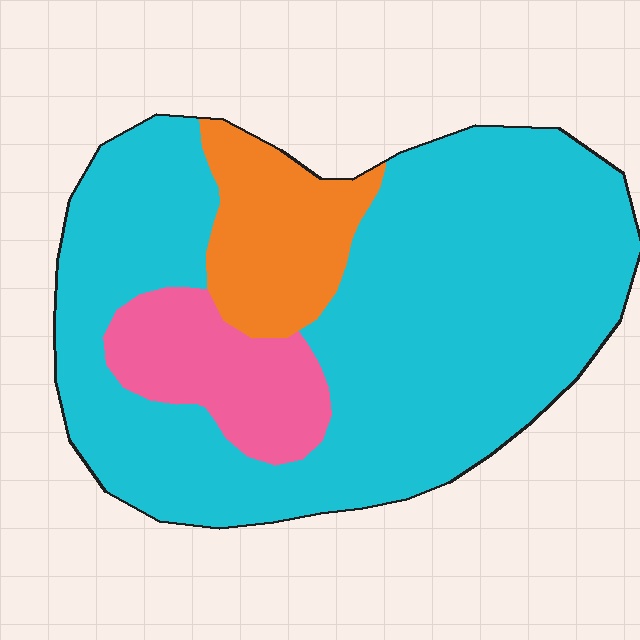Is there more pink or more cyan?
Cyan.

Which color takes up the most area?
Cyan, at roughly 75%.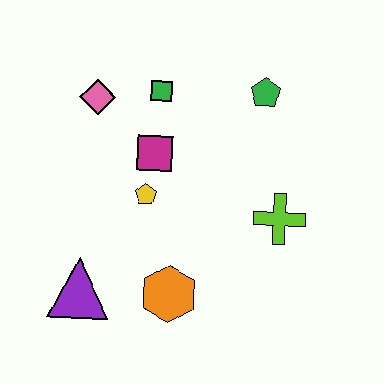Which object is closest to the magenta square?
The yellow pentagon is closest to the magenta square.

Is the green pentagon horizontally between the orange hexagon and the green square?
No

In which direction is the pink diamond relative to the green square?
The pink diamond is to the left of the green square.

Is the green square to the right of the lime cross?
No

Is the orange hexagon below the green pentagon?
Yes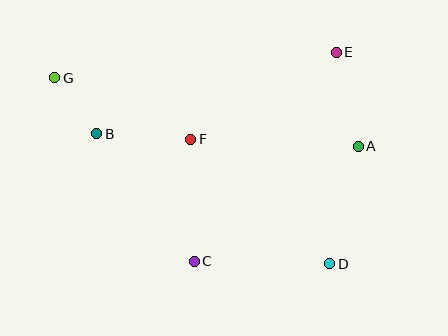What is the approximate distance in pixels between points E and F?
The distance between E and F is approximately 169 pixels.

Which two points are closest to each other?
Points B and G are closest to each other.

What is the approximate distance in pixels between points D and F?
The distance between D and F is approximately 187 pixels.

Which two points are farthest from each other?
Points D and G are farthest from each other.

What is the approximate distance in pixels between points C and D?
The distance between C and D is approximately 136 pixels.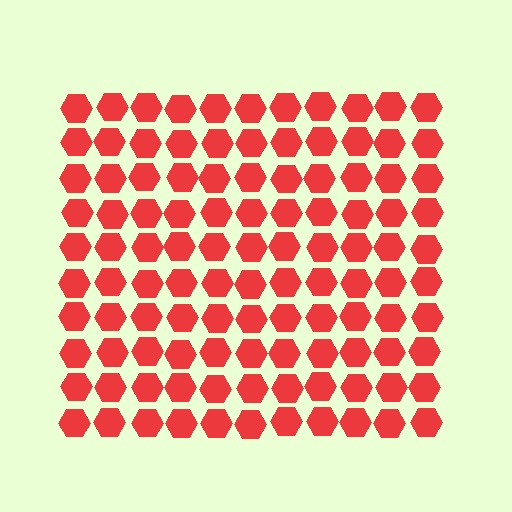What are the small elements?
The small elements are hexagons.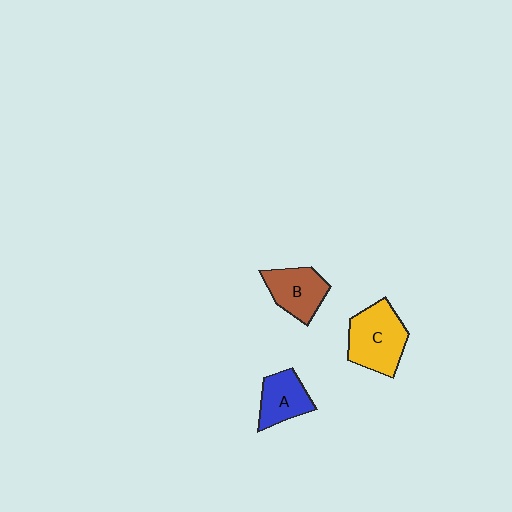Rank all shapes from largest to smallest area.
From largest to smallest: C (yellow), B (brown), A (blue).